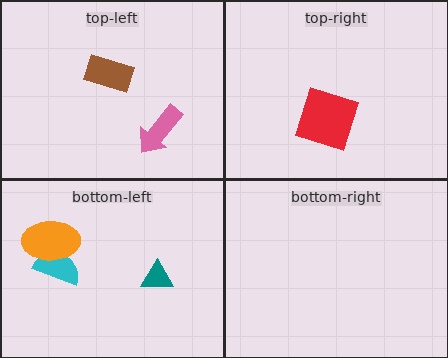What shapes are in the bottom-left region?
The cyan semicircle, the orange ellipse, the teal triangle.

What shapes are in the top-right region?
The red square.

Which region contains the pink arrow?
The top-left region.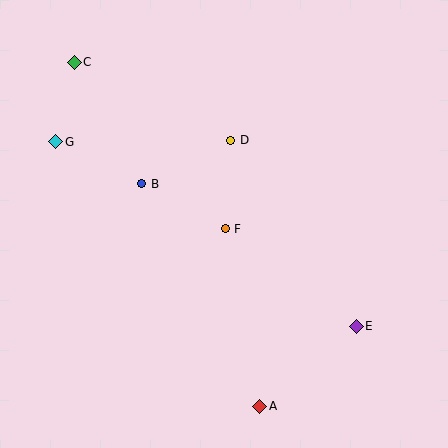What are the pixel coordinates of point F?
Point F is at (225, 229).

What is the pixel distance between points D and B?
The distance between D and B is 99 pixels.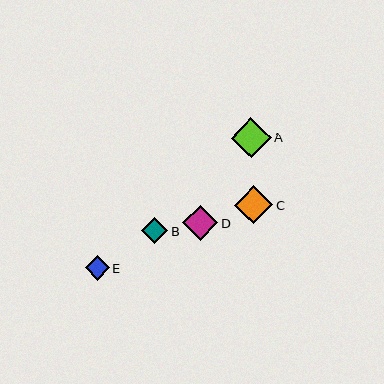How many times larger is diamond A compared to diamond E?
Diamond A is approximately 1.6 times the size of diamond E.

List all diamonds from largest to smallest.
From largest to smallest: A, C, D, B, E.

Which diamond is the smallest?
Diamond E is the smallest with a size of approximately 24 pixels.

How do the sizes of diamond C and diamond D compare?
Diamond C and diamond D are approximately the same size.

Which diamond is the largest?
Diamond A is the largest with a size of approximately 40 pixels.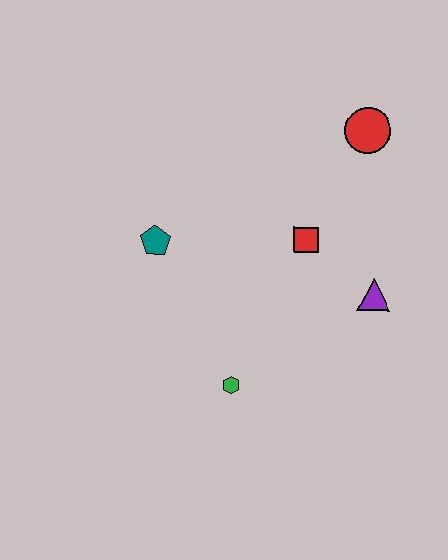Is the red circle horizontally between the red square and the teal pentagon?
No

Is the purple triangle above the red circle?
No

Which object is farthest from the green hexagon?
The red circle is farthest from the green hexagon.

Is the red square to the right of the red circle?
No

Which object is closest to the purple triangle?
The red square is closest to the purple triangle.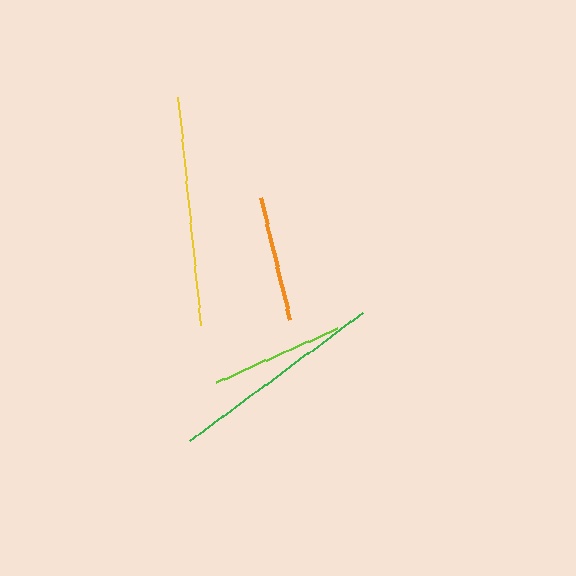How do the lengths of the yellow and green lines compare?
The yellow and green lines are approximately the same length.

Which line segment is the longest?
The yellow line is the longest at approximately 229 pixels.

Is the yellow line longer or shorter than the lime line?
The yellow line is longer than the lime line.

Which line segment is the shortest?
The orange line is the shortest at approximately 126 pixels.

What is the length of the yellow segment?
The yellow segment is approximately 229 pixels long.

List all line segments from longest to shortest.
From longest to shortest: yellow, green, lime, orange.